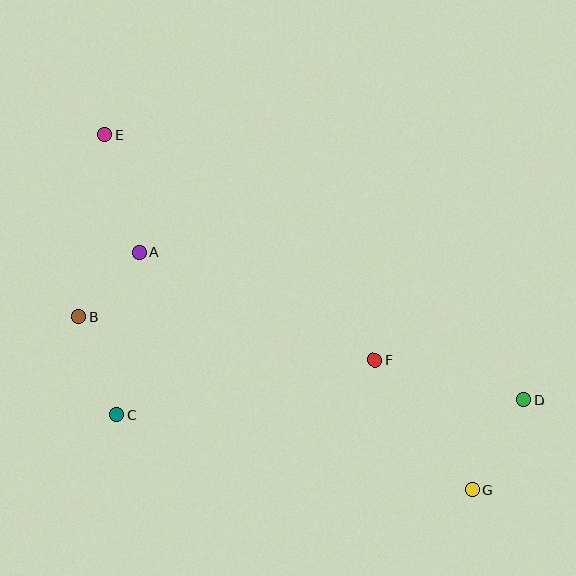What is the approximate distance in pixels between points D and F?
The distance between D and F is approximately 155 pixels.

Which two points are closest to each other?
Points A and B are closest to each other.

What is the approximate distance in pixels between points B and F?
The distance between B and F is approximately 299 pixels.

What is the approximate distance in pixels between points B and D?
The distance between B and D is approximately 453 pixels.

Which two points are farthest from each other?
Points E and G are farthest from each other.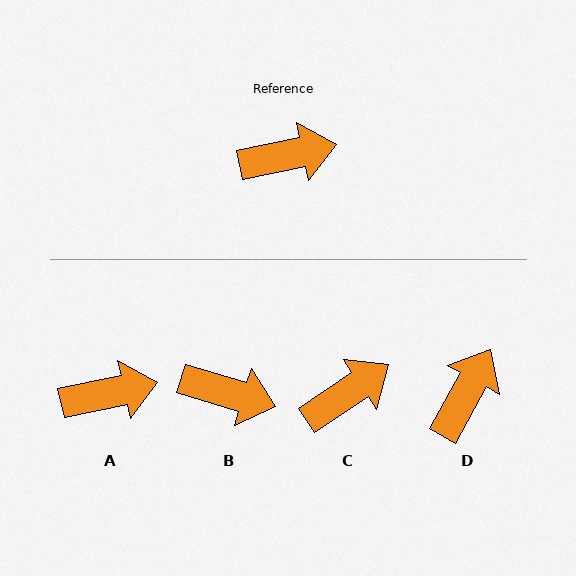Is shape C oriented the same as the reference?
No, it is off by about 22 degrees.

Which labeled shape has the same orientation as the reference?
A.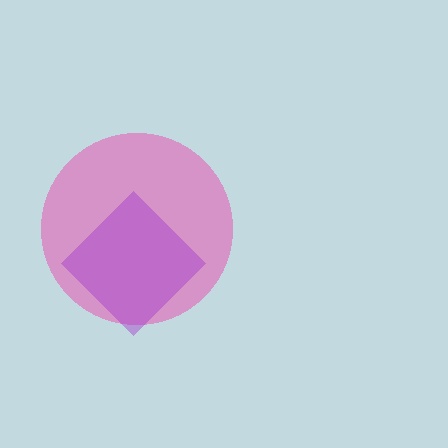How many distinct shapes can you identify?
There are 2 distinct shapes: a pink circle, a purple diamond.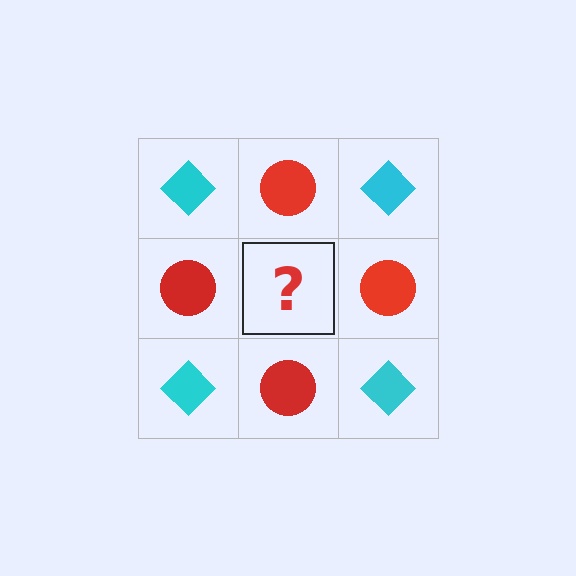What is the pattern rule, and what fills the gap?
The rule is that it alternates cyan diamond and red circle in a checkerboard pattern. The gap should be filled with a cyan diamond.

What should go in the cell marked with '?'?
The missing cell should contain a cyan diamond.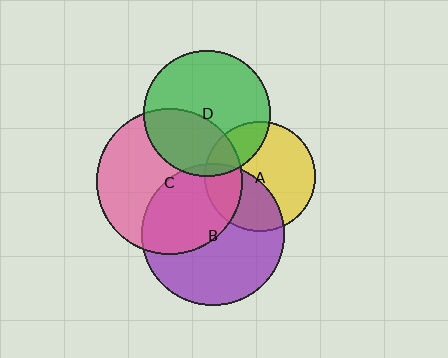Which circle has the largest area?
Circle C (pink).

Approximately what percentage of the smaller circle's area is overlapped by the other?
Approximately 25%.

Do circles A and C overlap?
Yes.